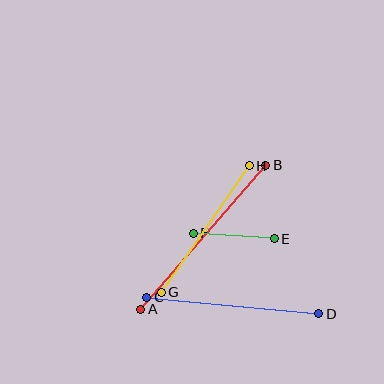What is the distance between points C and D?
The distance is approximately 173 pixels.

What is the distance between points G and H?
The distance is approximately 154 pixels.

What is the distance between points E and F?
The distance is approximately 81 pixels.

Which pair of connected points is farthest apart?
Points A and B are farthest apart.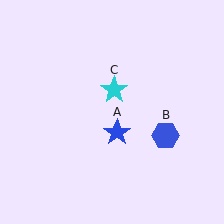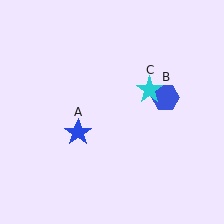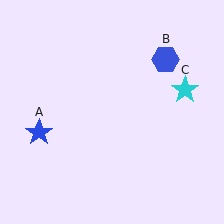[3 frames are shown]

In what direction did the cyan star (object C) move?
The cyan star (object C) moved right.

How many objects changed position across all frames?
3 objects changed position: blue star (object A), blue hexagon (object B), cyan star (object C).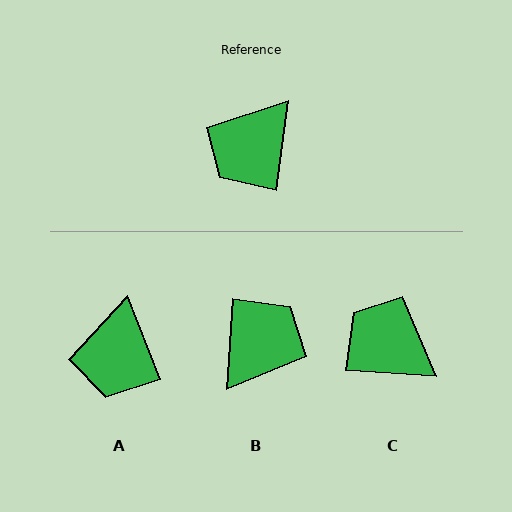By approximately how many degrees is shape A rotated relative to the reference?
Approximately 30 degrees counter-clockwise.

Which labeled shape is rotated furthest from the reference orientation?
B, about 176 degrees away.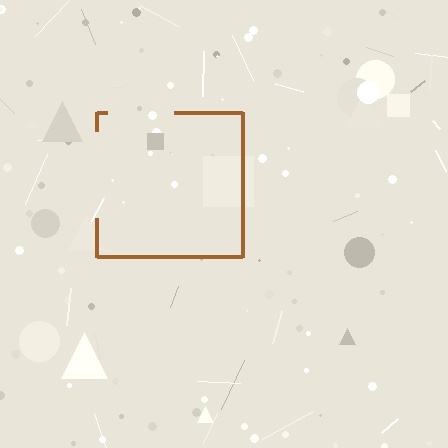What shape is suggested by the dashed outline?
The dashed outline suggests a square.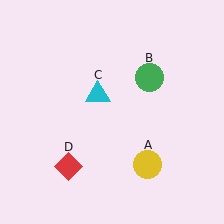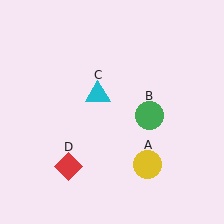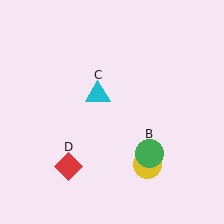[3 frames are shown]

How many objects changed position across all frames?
1 object changed position: green circle (object B).